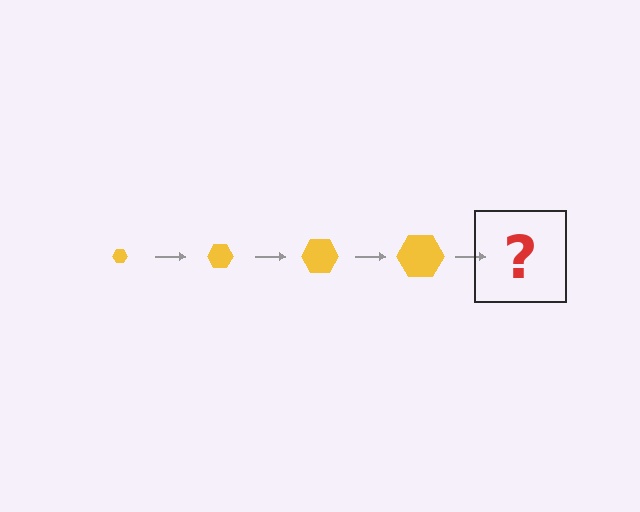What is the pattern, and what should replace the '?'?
The pattern is that the hexagon gets progressively larger each step. The '?' should be a yellow hexagon, larger than the previous one.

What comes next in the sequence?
The next element should be a yellow hexagon, larger than the previous one.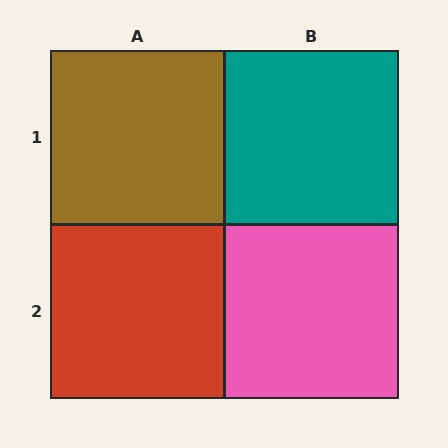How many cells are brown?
1 cell is brown.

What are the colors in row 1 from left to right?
Brown, teal.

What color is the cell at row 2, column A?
Red.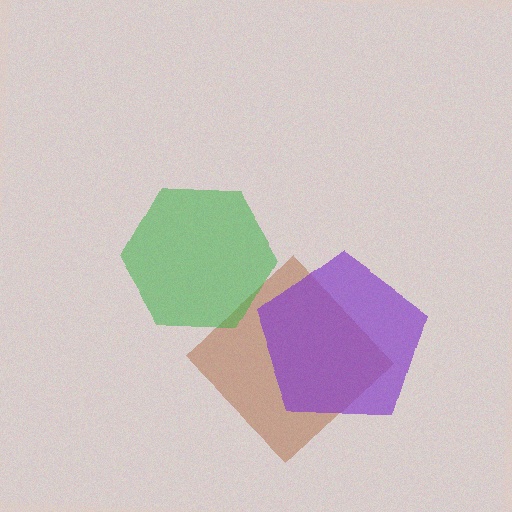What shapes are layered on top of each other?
The layered shapes are: a brown diamond, a purple pentagon, a green hexagon.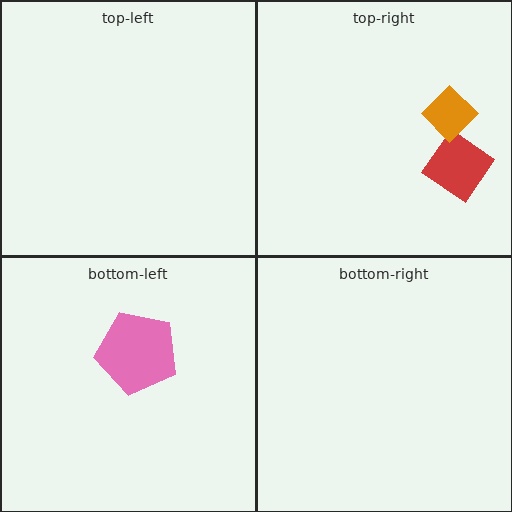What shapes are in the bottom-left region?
The pink pentagon.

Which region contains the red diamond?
The top-right region.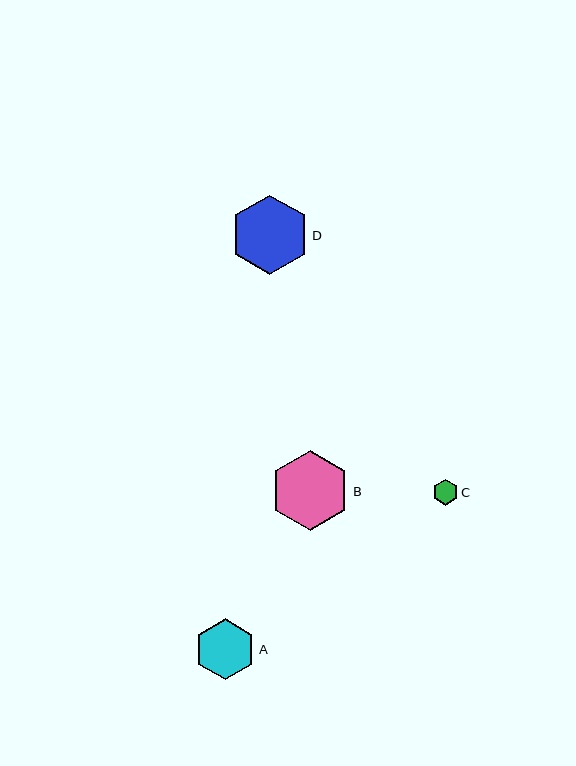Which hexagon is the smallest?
Hexagon C is the smallest with a size of approximately 26 pixels.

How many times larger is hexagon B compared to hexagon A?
Hexagon B is approximately 1.3 times the size of hexagon A.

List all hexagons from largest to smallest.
From largest to smallest: B, D, A, C.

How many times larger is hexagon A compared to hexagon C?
Hexagon A is approximately 2.4 times the size of hexagon C.